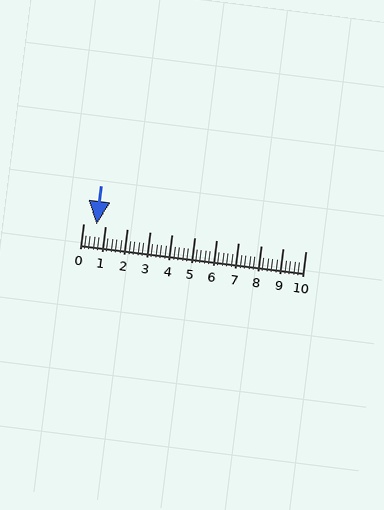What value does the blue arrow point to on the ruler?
The blue arrow points to approximately 0.6.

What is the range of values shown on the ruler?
The ruler shows values from 0 to 10.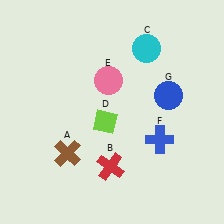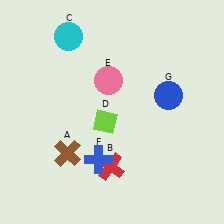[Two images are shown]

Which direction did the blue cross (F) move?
The blue cross (F) moved left.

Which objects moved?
The objects that moved are: the cyan circle (C), the blue cross (F).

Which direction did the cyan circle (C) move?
The cyan circle (C) moved left.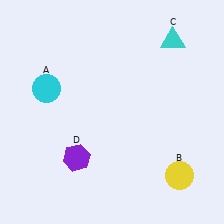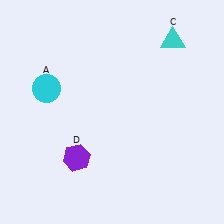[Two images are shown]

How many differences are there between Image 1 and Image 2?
There is 1 difference between the two images.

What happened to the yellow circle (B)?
The yellow circle (B) was removed in Image 2. It was in the bottom-right area of Image 1.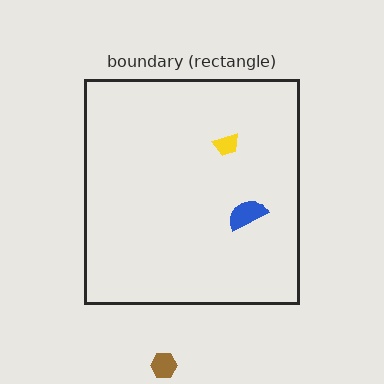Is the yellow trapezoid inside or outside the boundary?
Inside.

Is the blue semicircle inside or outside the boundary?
Inside.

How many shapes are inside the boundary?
2 inside, 1 outside.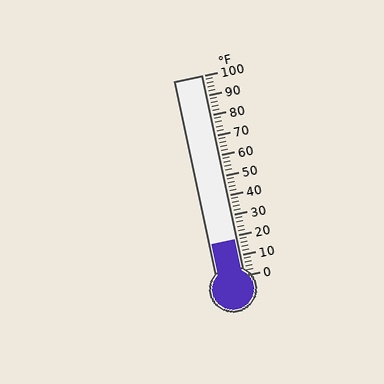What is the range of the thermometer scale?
The thermometer scale ranges from 0°F to 100°F.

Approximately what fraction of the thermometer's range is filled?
The thermometer is filled to approximately 20% of its range.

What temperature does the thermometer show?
The thermometer shows approximately 18°F.